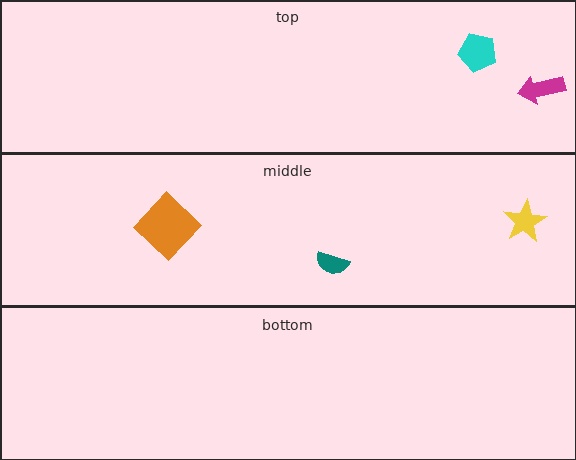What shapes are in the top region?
The magenta arrow, the cyan pentagon.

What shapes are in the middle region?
The teal semicircle, the orange diamond, the yellow star.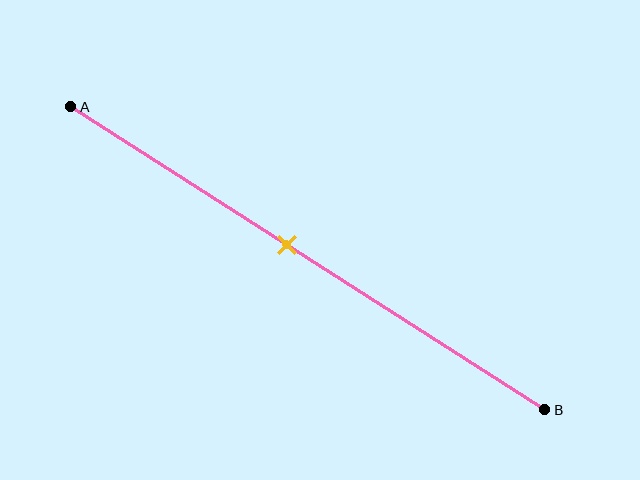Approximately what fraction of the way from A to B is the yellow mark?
The yellow mark is approximately 45% of the way from A to B.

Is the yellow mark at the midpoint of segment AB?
No, the mark is at about 45% from A, not at the 50% midpoint.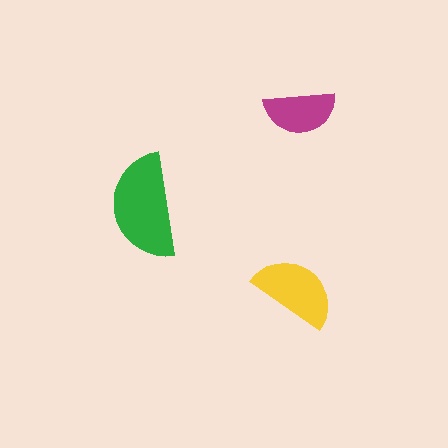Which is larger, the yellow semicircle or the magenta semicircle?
The yellow one.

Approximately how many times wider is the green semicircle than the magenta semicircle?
About 1.5 times wider.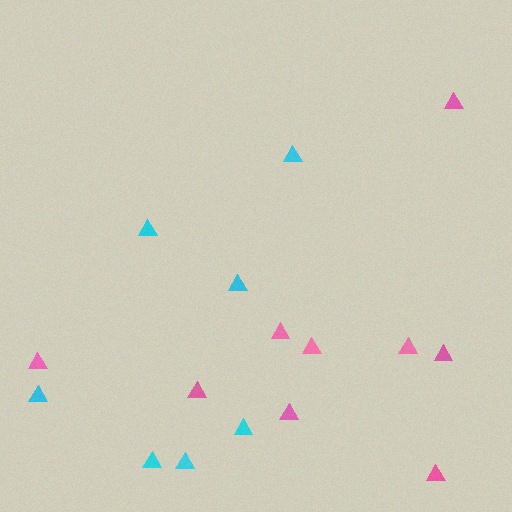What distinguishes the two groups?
There are 2 groups: one group of cyan triangles (7) and one group of pink triangles (9).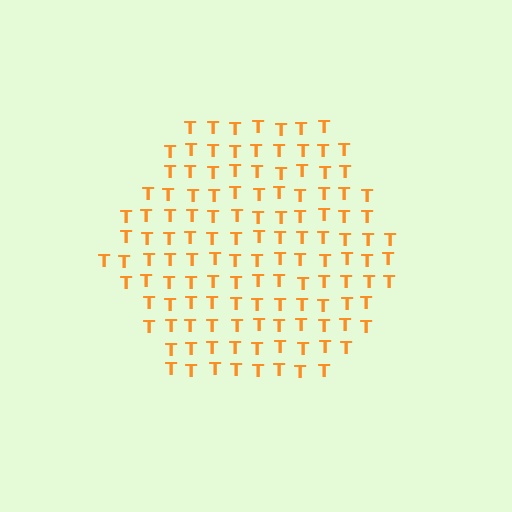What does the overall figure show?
The overall figure shows a hexagon.